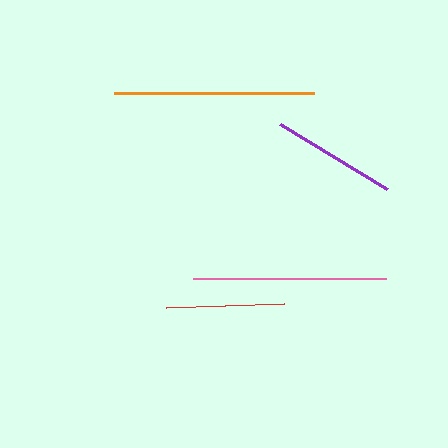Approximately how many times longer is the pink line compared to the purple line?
The pink line is approximately 1.5 times the length of the purple line.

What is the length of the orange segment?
The orange segment is approximately 200 pixels long.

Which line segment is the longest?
The orange line is the longest at approximately 200 pixels.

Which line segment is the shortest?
The red line is the shortest at approximately 118 pixels.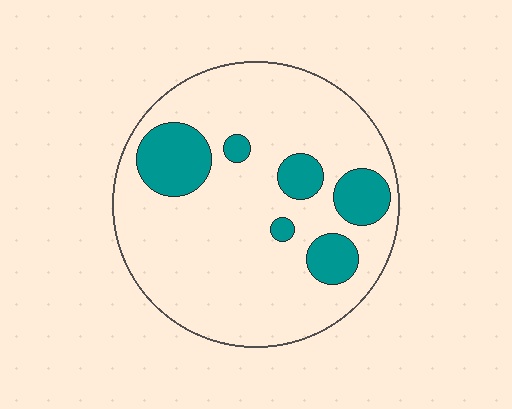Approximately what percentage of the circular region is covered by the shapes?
Approximately 20%.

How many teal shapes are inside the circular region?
6.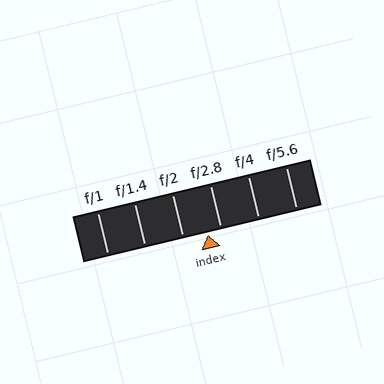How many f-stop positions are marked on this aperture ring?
There are 6 f-stop positions marked.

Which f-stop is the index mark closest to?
The index mark is closest to f/2.8.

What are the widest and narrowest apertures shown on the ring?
The widest aperture shown is f/1 and the narrowest is f/5.6.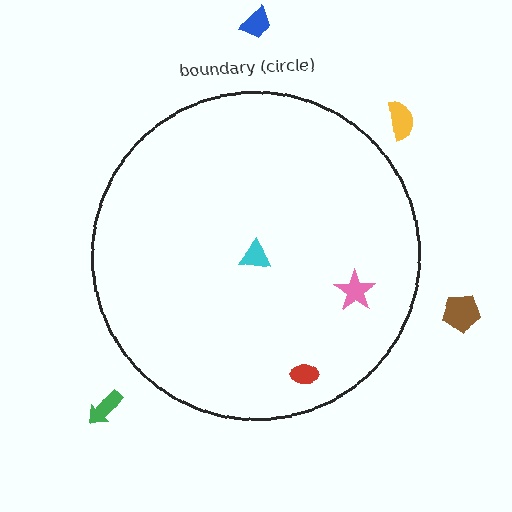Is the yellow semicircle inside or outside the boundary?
Outside.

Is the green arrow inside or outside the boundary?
Outside.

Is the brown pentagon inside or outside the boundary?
Outside.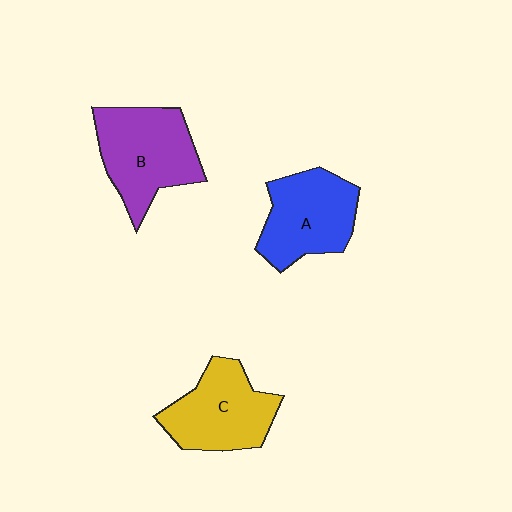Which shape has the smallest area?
Shape A (blue).